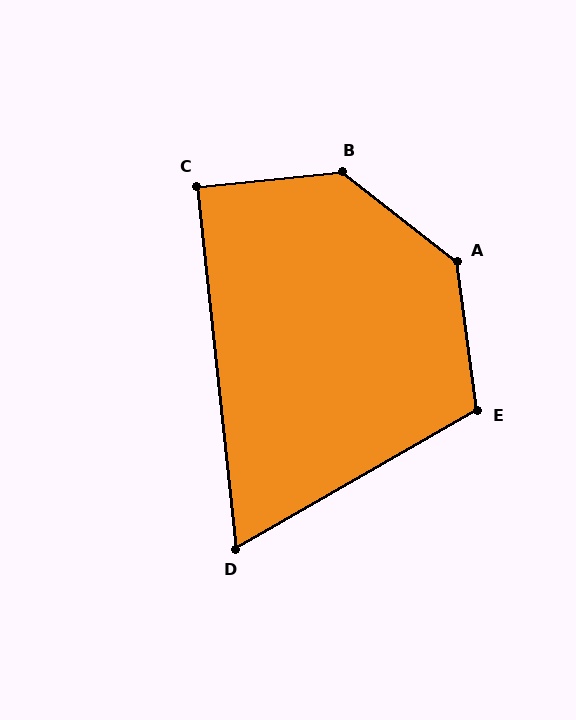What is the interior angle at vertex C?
Approximately 90 degrees (approximately right).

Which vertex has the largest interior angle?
B, at approximately 136 degrees.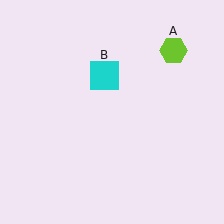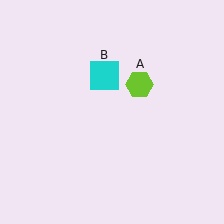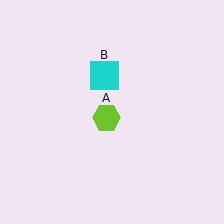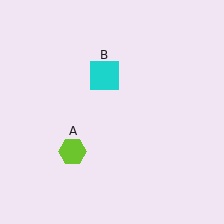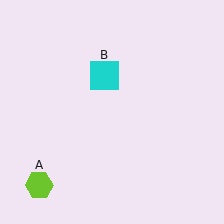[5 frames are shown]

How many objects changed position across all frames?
1 object changed position: lime hexagon (object A).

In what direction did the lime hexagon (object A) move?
The lime hexagon (object A) moved down and to the left.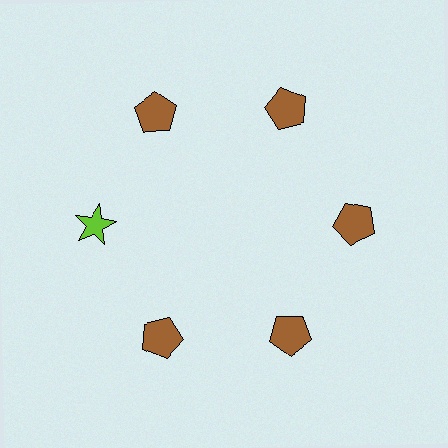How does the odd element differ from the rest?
It differs in both color (lime instead of brown) and shape (star instead of pentagon).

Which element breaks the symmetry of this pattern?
The lime star at roughly the 9 o'clock position breaks the symmetry. All other shapes are brown pentagons.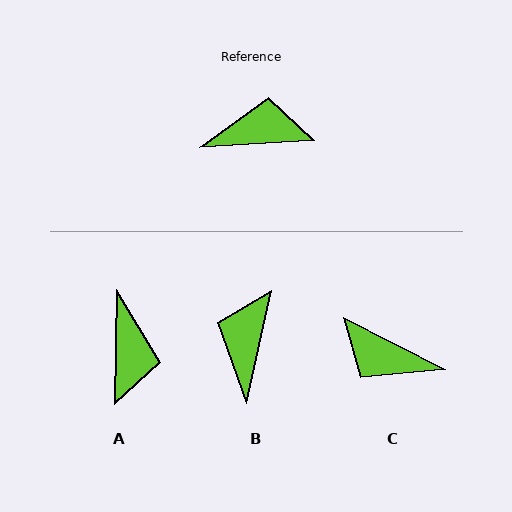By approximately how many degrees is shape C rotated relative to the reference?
Approximately 149 degrees counter-clockwise.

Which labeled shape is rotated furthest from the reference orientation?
C, about 149 degrees away.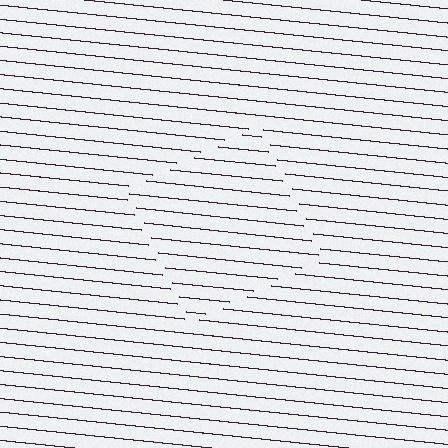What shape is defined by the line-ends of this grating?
An illusory square. The interior of the shape contains the same grating, shifted by half a period — the contour is defined by the phase discontinuity where line-ends from the inner and outer gratings abut.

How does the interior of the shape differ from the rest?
The interior of the shape contains the same grating, shifted by half a period — the contour is defined by the phase discontinuity where line-ends from the inner and outer gratings abut.